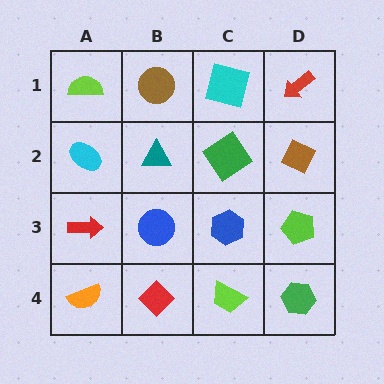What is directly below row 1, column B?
A teal triangle.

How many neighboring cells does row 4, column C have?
3.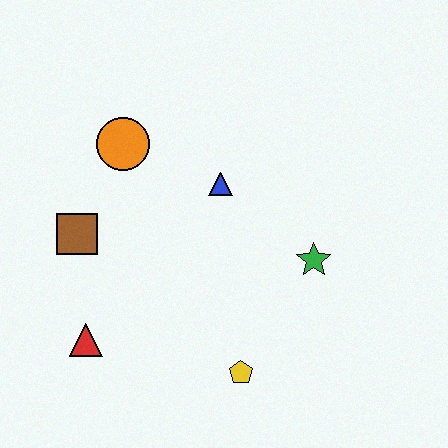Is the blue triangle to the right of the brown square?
Yes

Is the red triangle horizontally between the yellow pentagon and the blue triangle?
No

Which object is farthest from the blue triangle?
The red triangle is farthest from the blue triangle.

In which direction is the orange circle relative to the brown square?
The orange circle is above the brown square.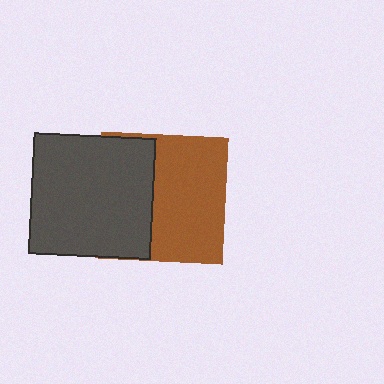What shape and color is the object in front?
The object in front is a dark gray square.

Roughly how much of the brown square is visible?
About half of it is visible (roughly 58%).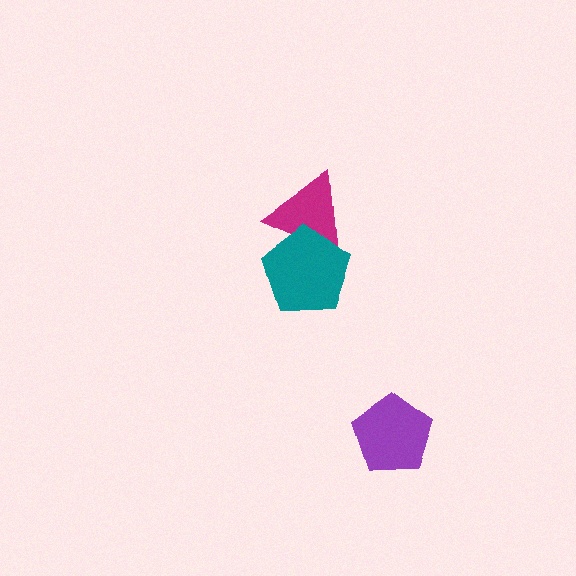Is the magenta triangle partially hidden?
Yes, it is partially covered by another shape.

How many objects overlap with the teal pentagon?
1 object overlaps with the teal pentagon.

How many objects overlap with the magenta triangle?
1 object overlaps with the magenta triangle.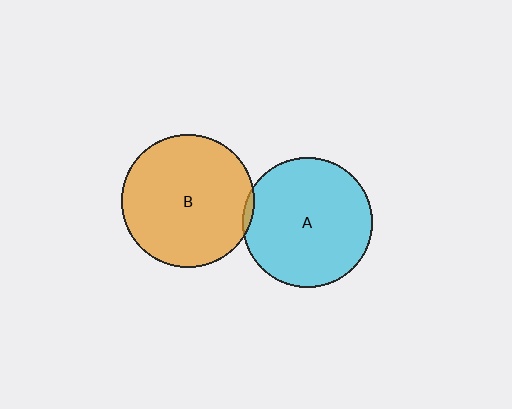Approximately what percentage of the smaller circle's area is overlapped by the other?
Approximately 5%.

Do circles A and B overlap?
Yes.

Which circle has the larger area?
Circle B (orange).